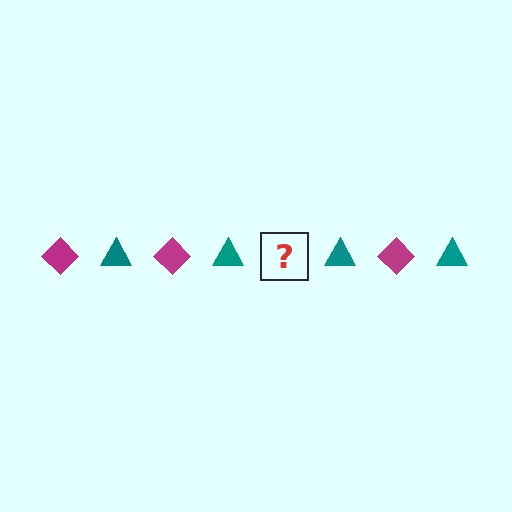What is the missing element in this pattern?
The missing element is a magenta diamond.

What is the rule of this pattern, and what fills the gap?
The rule is that the pattern alternates between magenta diamond and teal triangle. The gap should be filled with a magenta diamond.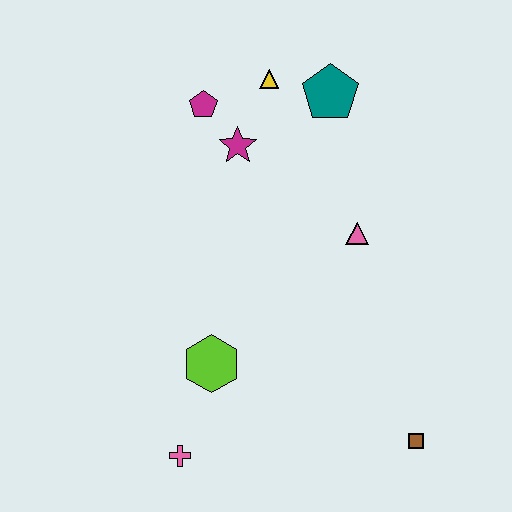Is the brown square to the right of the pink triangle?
Yes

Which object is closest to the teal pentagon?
The yellow triangle is closest to the teal pentagon.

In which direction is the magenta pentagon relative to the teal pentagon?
The magenta pentagon is to the left of the teal pentagon.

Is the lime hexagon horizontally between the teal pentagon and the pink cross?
Yes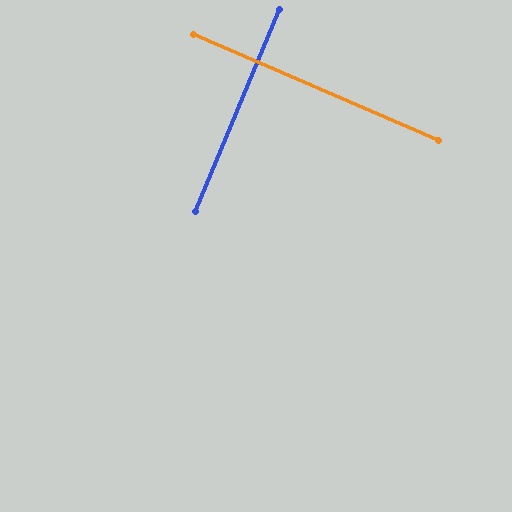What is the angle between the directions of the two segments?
Approximately 89 degrees.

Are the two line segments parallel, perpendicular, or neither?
Perpendicular — they meet at approximately 89°.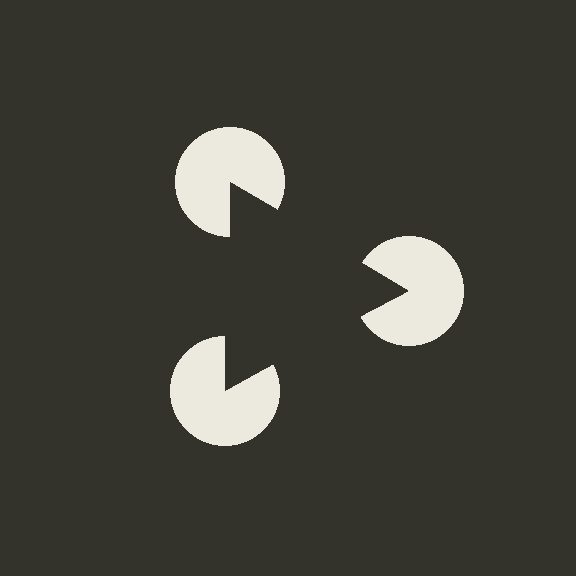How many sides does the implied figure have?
3 sides.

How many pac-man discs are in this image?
There are 3 — one at each vertex of the illusory triangle.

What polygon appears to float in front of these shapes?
An illusory triangle — its edges are inferred from the aligned wedge cuts in the pac-man discs, not physically drawn.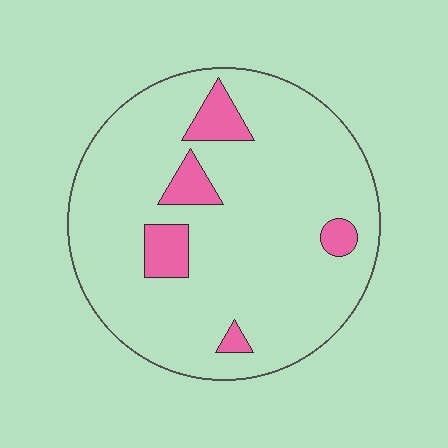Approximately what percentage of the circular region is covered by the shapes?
Approximately 10%.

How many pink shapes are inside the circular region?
5.